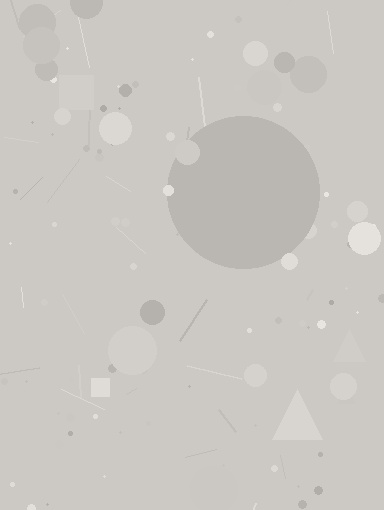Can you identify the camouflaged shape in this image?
The camouflaged shape is a circle.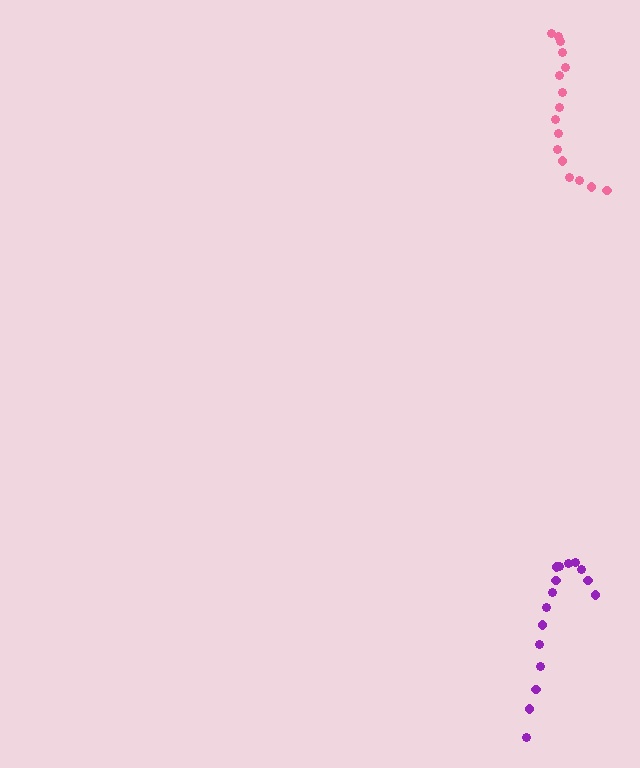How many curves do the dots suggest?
There are 2 distinct paths.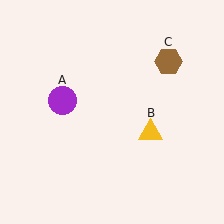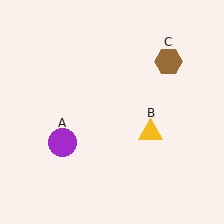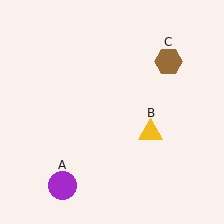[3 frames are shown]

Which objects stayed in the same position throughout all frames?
Yellow triangle (object B) and brown hexagon (object C) remained stationary.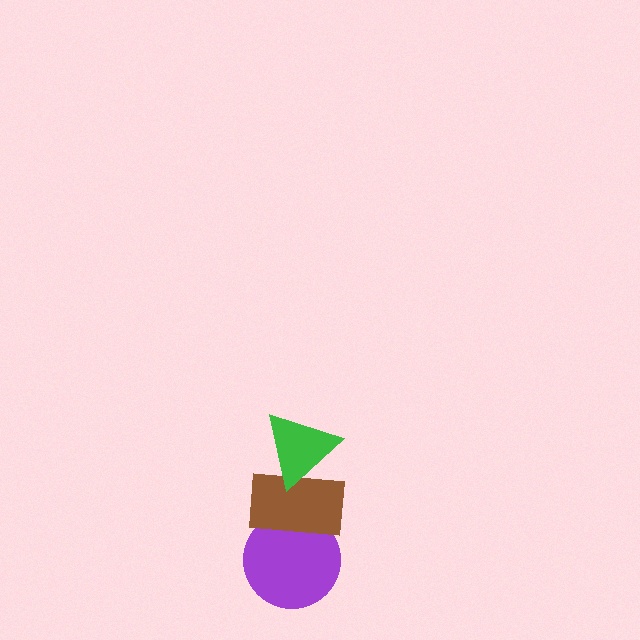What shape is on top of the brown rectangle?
The green triangle is on top of the brown rectangle.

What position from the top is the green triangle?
The green triangle is 1st from the top.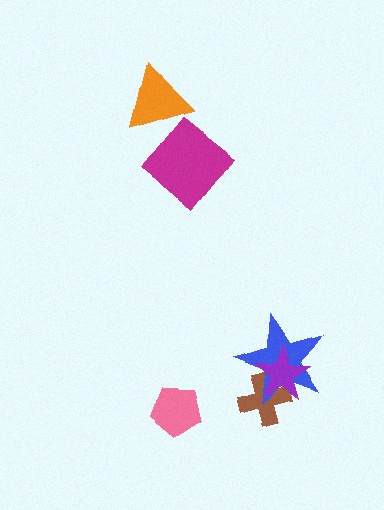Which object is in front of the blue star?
The purple star is in front of the blue star.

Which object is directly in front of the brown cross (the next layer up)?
The blue star is directly in front of the brown cross.